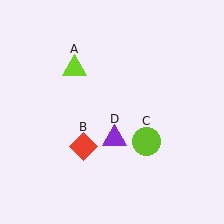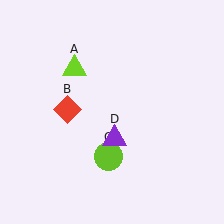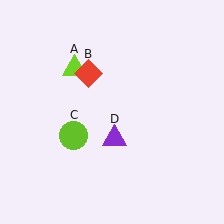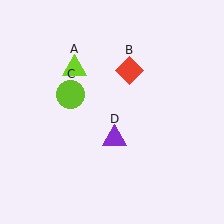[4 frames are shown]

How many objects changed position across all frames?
2 objects changed position: red diamond (object B), lime circle (object C).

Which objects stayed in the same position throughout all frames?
Lime triangle (object A) and purple triangle (object D) remained stationary.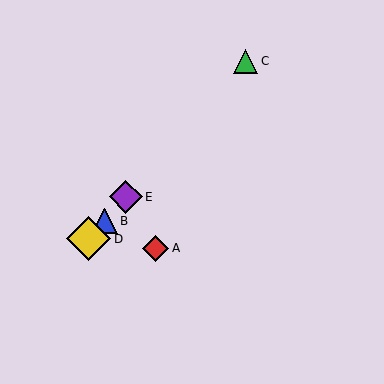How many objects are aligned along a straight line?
4 objects (B, C, D, E) are aligned along a straight line.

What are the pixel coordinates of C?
Object C is at (246, 61).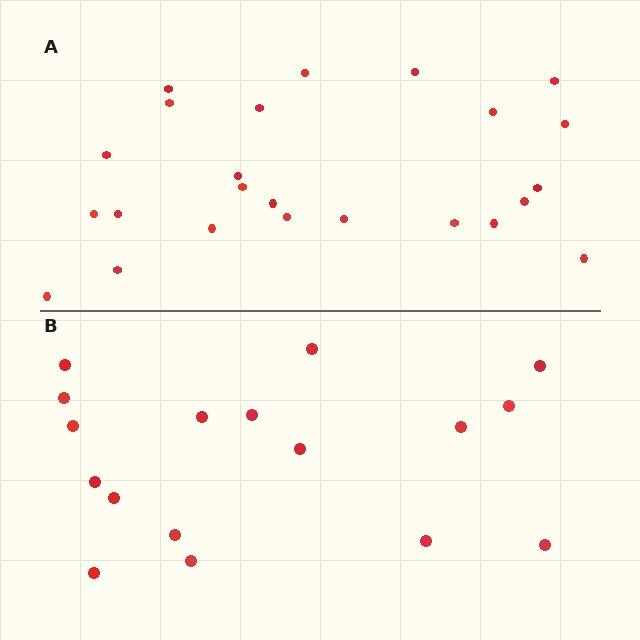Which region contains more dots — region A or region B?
Region A (the top region) has more dots.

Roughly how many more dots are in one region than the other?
Region A has roughly 8 or so more dots than region B.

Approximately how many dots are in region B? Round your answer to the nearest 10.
About 20 dots. (The exact count is 17, which rounds to 20.)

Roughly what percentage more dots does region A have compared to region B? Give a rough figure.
About 40% more.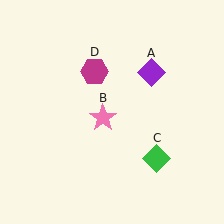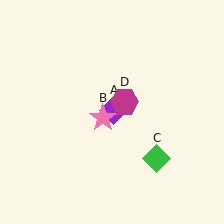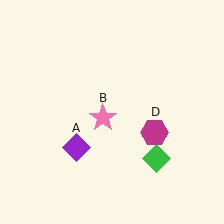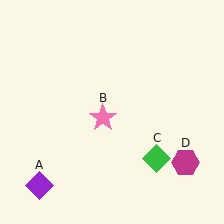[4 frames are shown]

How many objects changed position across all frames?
2 objects changed position: purple diamond (object A), magenta hexagon (object D).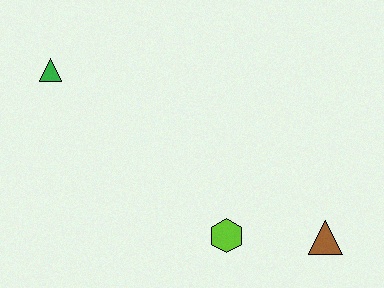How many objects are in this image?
There are 3 objects.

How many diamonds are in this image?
There are no diamonds.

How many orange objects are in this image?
There are no orange objects.